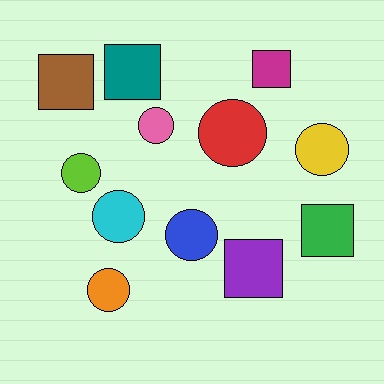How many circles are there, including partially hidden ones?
There are 7 circles.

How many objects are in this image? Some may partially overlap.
There are 12 objects.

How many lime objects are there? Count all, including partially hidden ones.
There is 1 lime object.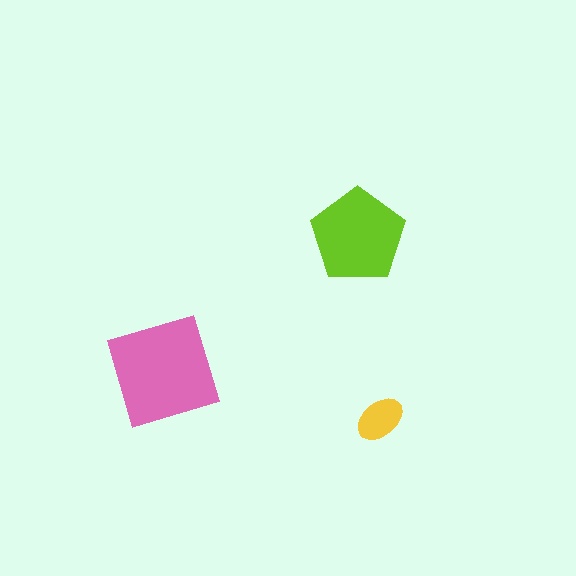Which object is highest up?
The lime pentagon is topmost.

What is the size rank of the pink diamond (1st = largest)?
1st.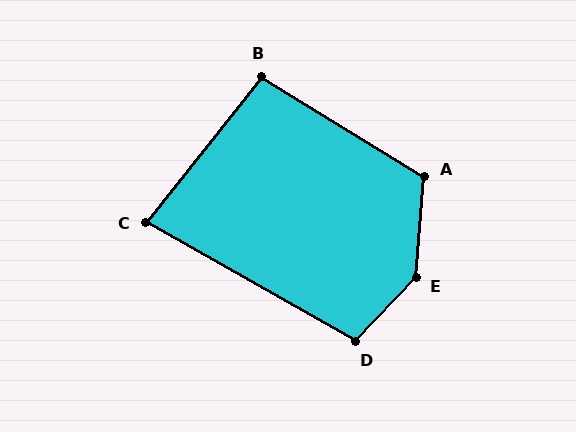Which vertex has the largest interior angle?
E, at approximately 141 degrees.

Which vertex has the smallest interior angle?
C, at approximately 81 degrees.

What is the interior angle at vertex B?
Approximately 97 degrees (obtuse).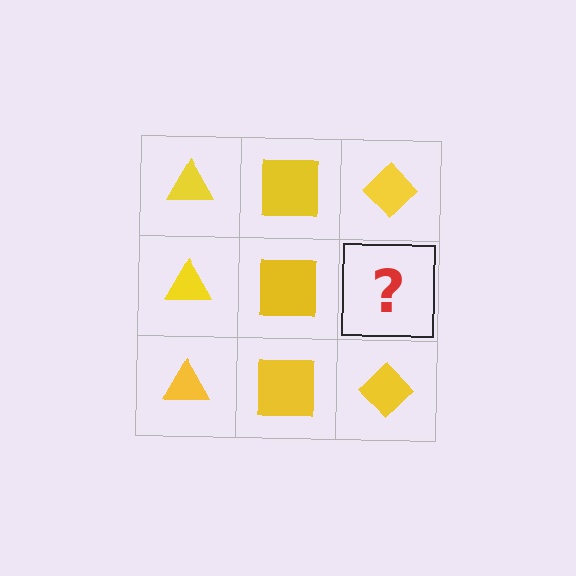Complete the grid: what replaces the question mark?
The question mark should be replaced with a yellow diamond.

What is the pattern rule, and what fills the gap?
The rule is that each column has a consistent shape. The gap should be filled with a yellow diamond.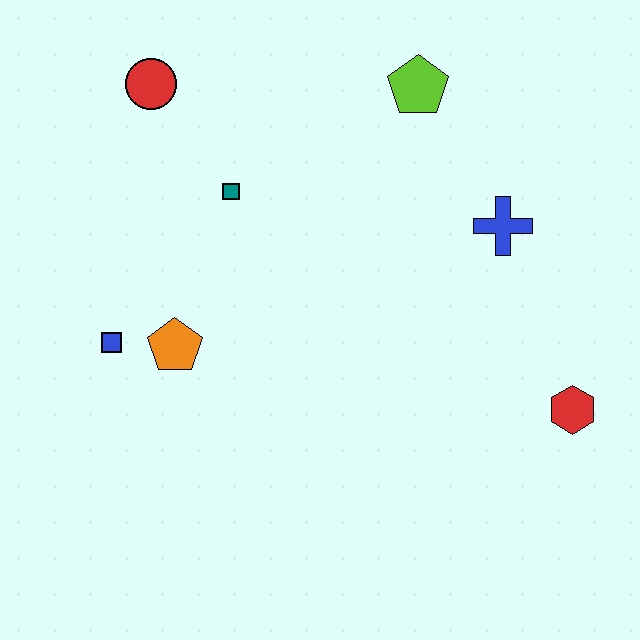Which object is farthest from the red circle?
The red hexagon is farthest from the red circle.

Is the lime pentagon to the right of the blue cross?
No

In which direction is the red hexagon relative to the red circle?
The red hexagon is to the right of the red circle.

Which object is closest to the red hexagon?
The blue cross is closest to the red hexagon.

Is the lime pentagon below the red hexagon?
No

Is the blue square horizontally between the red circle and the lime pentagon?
No